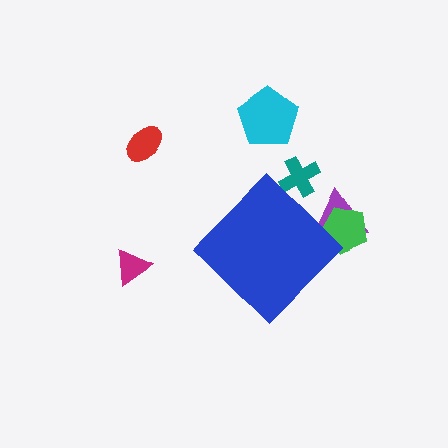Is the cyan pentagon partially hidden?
No, the cyan pentagon is fully visible.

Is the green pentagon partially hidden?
Yes, the green pentagon is partially hidden behind the blue diamond.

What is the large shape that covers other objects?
A blue diamond.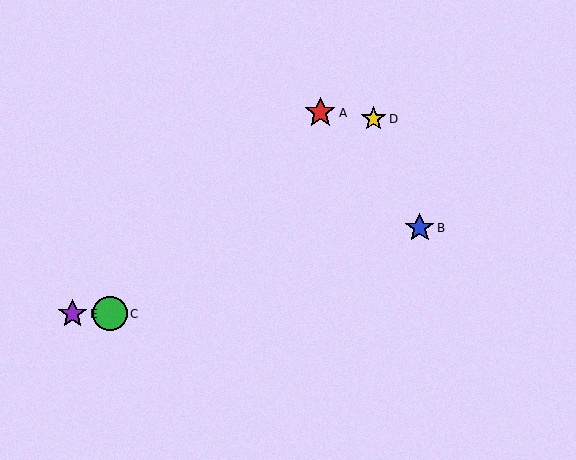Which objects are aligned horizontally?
Objects C, E are aligned horizontally.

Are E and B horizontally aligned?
No, E is at y≈314 and B is at y≈228.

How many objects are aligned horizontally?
2 objects (C, E) are aligned horizontally.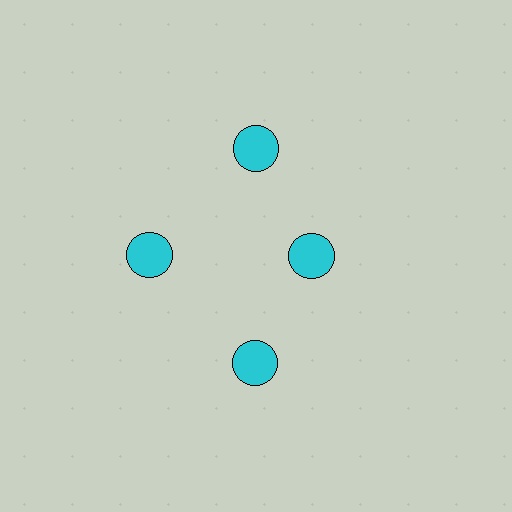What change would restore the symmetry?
The symmetry would be restored by moving it outward, back onto the ring so that all 4 circles sit at equal angles and equal distance from the center.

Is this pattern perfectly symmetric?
No. The 4 cyan circles are arranged in a ring, but one element near the 3 o'clock position is pulled inward toward the center, breaking the 4-fold rotational symmetry.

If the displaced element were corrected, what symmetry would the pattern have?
It would have 4-fold rotational symmetry — the pattern would map onto itself every 90 degrees.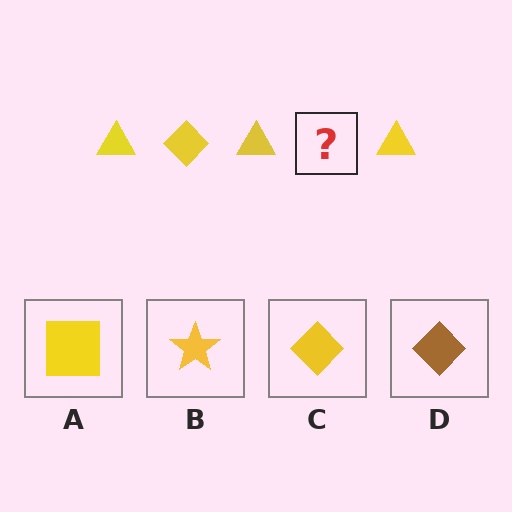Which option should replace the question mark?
Option C.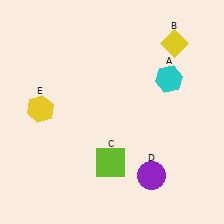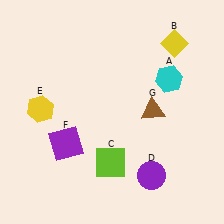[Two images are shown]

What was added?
A purple square (F), a brown triangle (G) were added in Image 2.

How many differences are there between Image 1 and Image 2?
There are 2 differences between the two images.